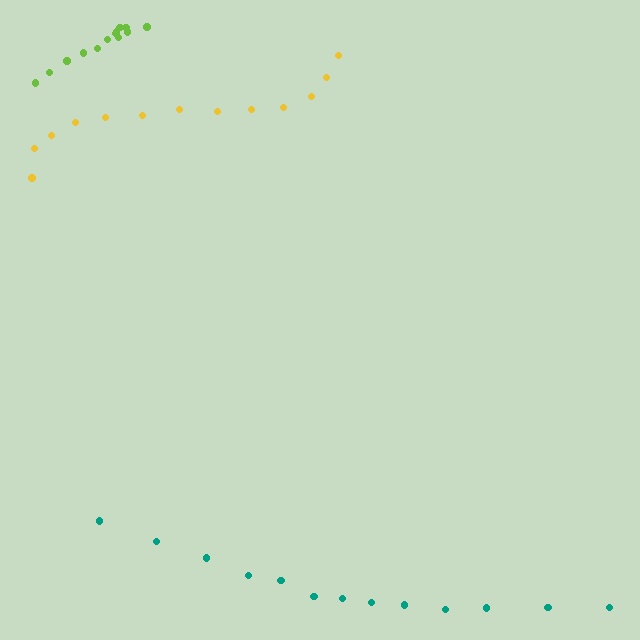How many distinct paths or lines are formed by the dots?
There are 3 distinct paths.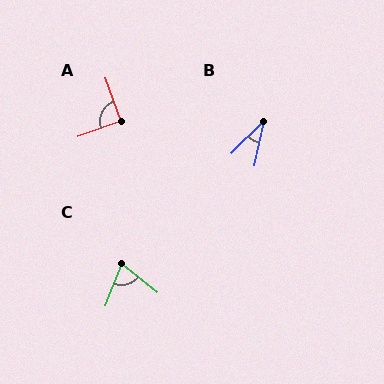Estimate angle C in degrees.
Approximately 73 degrees.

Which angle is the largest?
A, at approximately 89 degrees.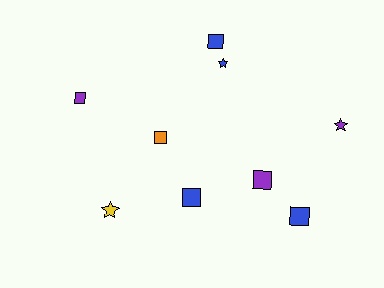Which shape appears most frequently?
Square, with 6 objects.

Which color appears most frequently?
Blue, with 4 objects.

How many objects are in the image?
There are 9 objects.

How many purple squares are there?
There are 2 purple squares.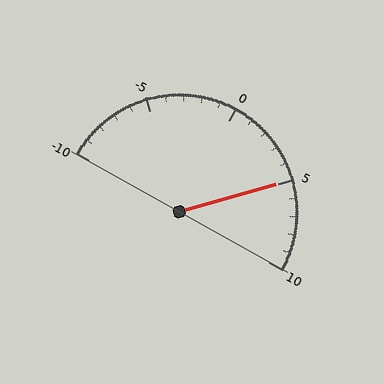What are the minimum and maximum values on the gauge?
The gauge ranges from -10 to 10.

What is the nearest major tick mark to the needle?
The nearest major tick mark is 5.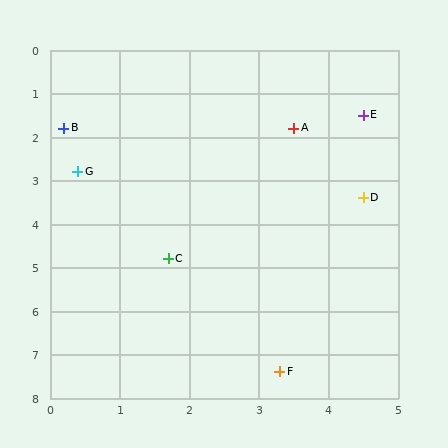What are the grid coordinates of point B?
Point B is at approximately (0.2, 1.8).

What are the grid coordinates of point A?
Point A is at approximately (3.5, 1.8).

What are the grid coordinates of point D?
Point D is at approximately (4.5, 3.4).